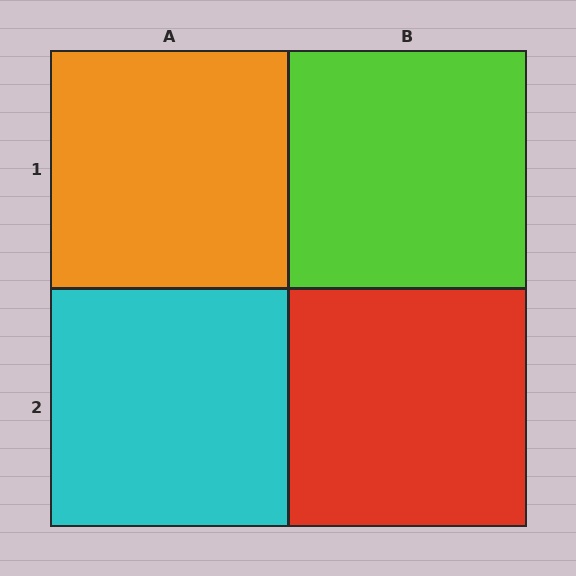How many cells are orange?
1 cell is orange.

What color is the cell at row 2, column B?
Red.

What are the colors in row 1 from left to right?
Orange, lime.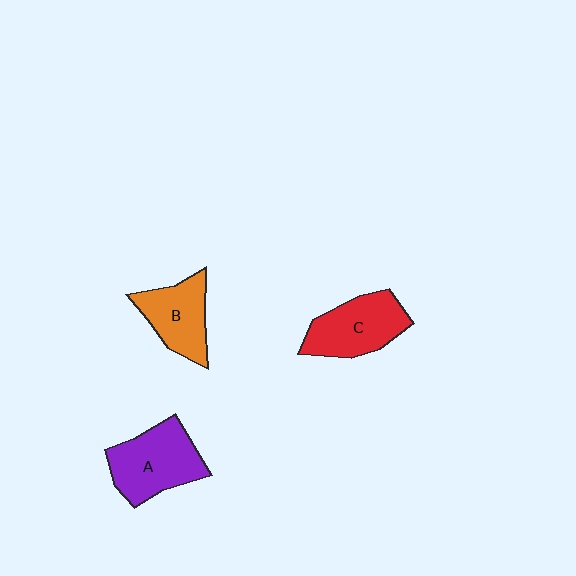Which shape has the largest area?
Shape A (purple).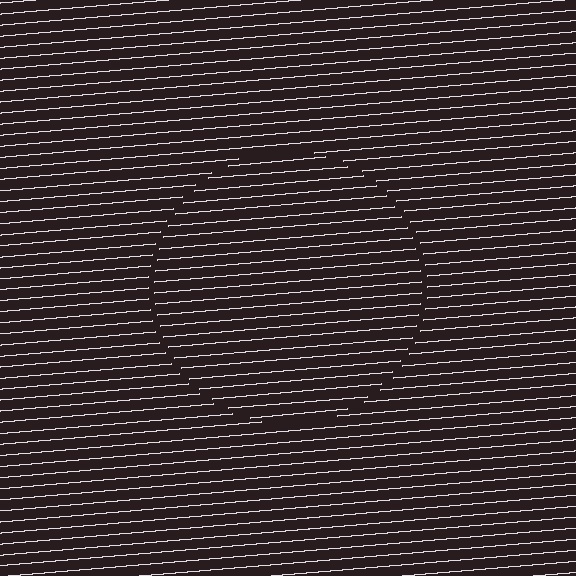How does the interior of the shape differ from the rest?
The interior of the shape contains the same grating, shifted by half a period — the contour is defined by the phase discontinuity where line-ends from the inner and outer gratings abut.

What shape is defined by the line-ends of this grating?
An illusory circle. The interior of the shape contains the same grating, shifted by half a period — the contour is defined by the phase discontinuity where line-ends from the inner and outer gratings abut.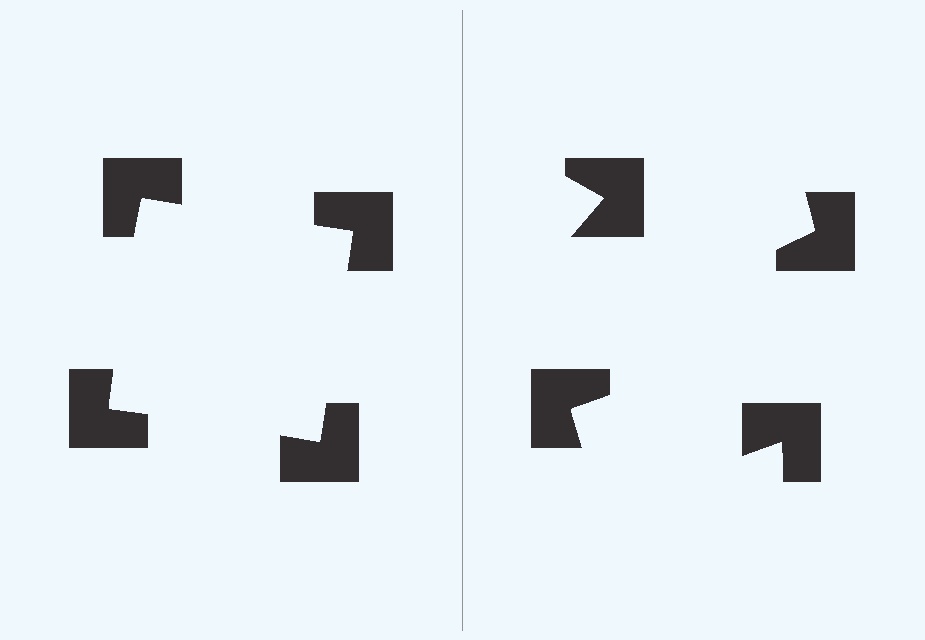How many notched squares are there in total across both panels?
8 — 4 on each side.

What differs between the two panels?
The notched squares are positioned identically on both sides; only the wedge orientations differ. On the left they align to a square; on the right they are misaligned.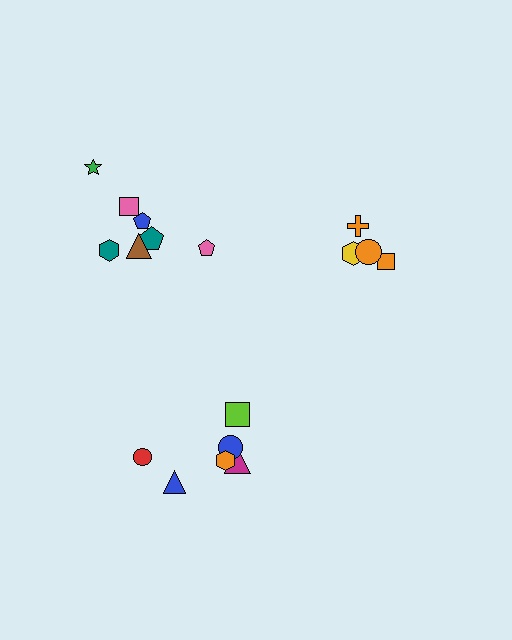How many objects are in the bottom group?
There are 6 objects.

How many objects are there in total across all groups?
There are 17 objects.